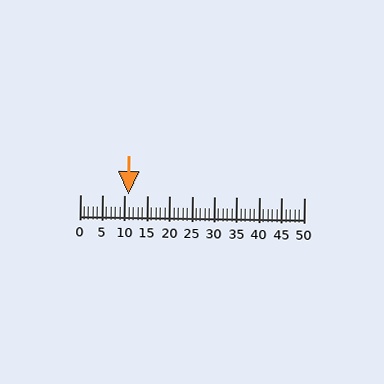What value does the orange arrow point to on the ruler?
The orange arrow points to approximately 11.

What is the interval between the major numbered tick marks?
The major tick marks are spaced 5 units apart.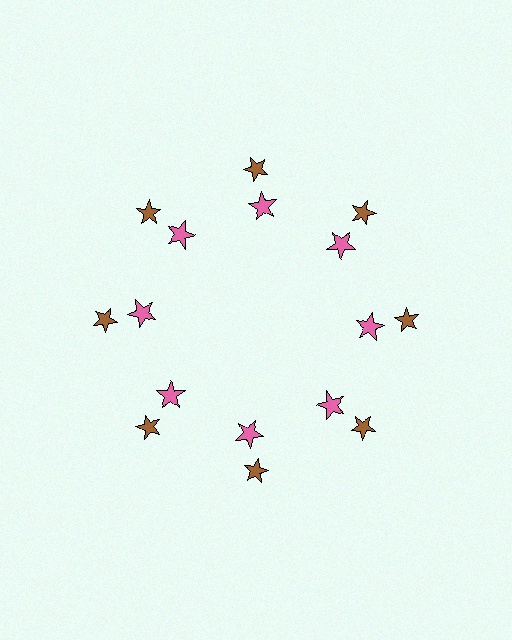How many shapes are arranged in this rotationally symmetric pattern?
There are 16 shapes, arranged in 8 groups of 2.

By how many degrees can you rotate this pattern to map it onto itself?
The pattern maps onto itself every 45 degrees of rotation.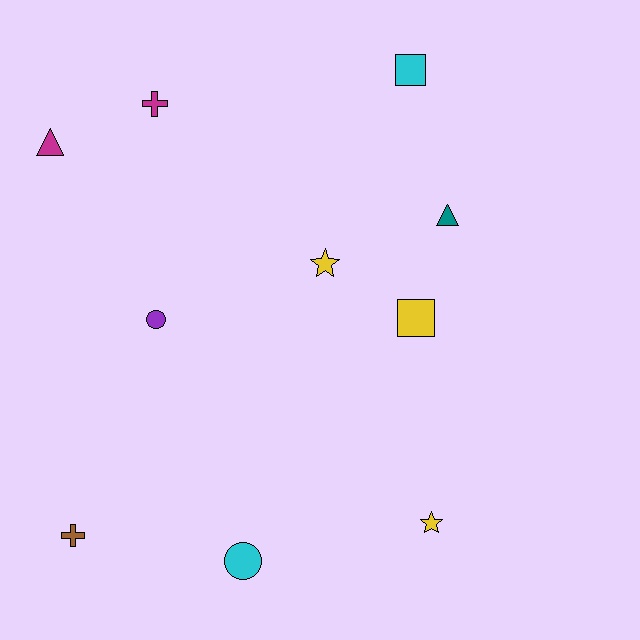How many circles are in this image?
There are 2 circles.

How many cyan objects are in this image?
There are 2 cyan objects.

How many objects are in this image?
There are 10 objects.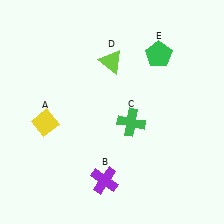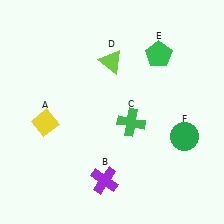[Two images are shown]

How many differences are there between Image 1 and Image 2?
There is 1 difference between the two images.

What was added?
A green circle (F) was added in Image 2.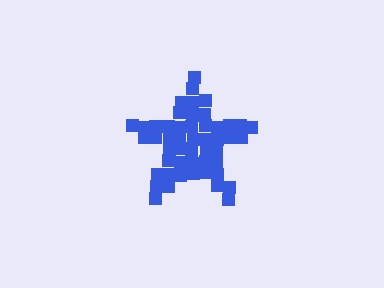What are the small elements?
The small elements are squares.